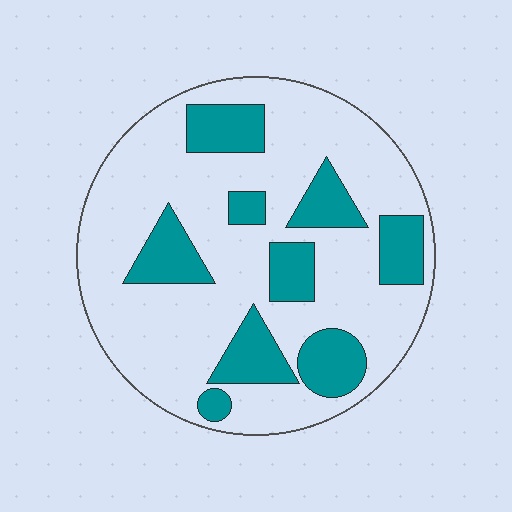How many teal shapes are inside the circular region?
9.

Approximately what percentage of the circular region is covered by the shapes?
Approximately 25%.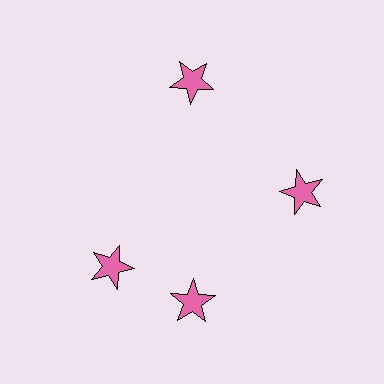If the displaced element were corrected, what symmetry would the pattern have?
It would have 4-fold rotational symmetry — the pattern would map onto itself every 90 degrees.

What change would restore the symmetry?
The symmetry would be restored by rotating it back into even spacing with its neighbors so that all 4 stars sit at equal angles and equal distance from the center.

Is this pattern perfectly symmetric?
No. The 4 pink stars are arranged in a ring, but one element near the 9 o'clock position is rotated out of alignment along the ring, breaking the 4-fold rotational symmetry.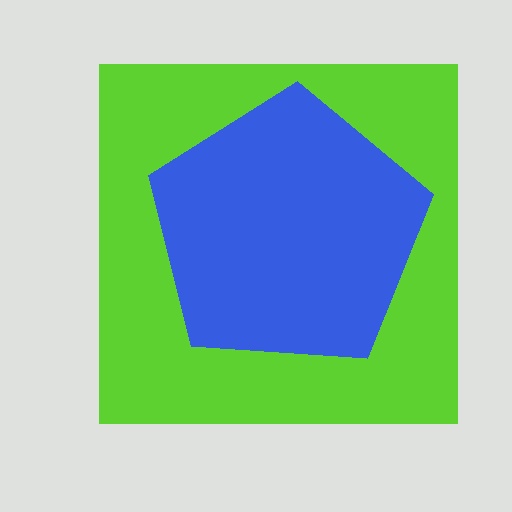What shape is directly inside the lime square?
The blue pentagon.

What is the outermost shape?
The lime square.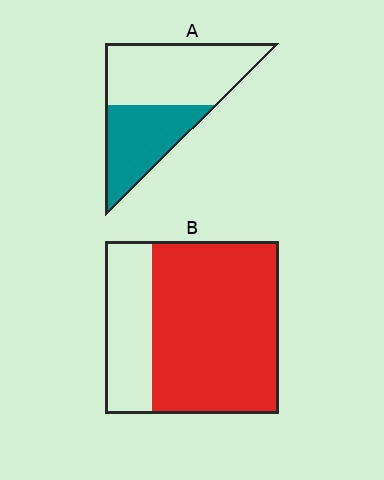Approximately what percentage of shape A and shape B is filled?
A is approximately 40% and B is approximately 75%.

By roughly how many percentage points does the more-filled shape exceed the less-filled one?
By roughly 30 percentage points (B over A).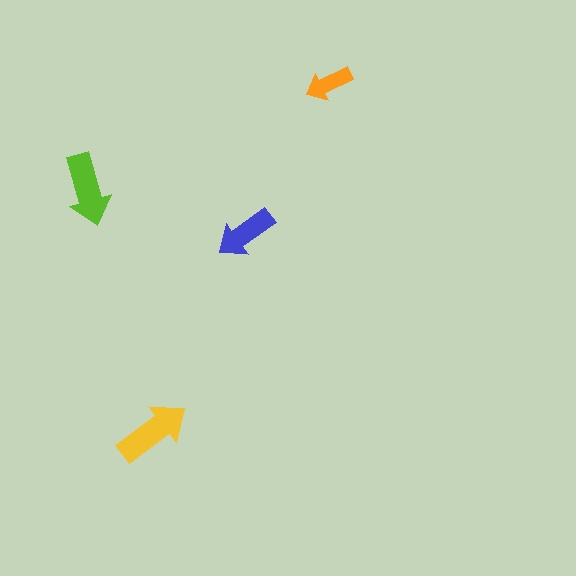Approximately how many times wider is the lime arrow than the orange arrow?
About 1.5 times wider.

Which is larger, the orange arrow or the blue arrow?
The blue one.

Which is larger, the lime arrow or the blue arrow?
The lime one.